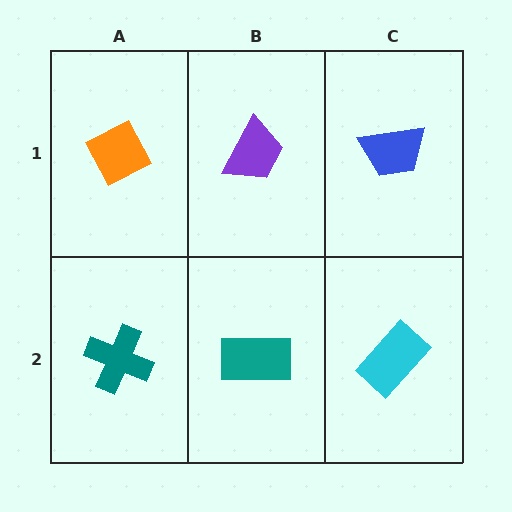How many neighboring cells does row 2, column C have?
2.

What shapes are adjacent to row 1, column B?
A teal rectangle (row 2, column B), an orange diamond (row 1, column A), a blue trapezoid (row 1, column C).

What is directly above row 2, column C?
A blue trapezoid.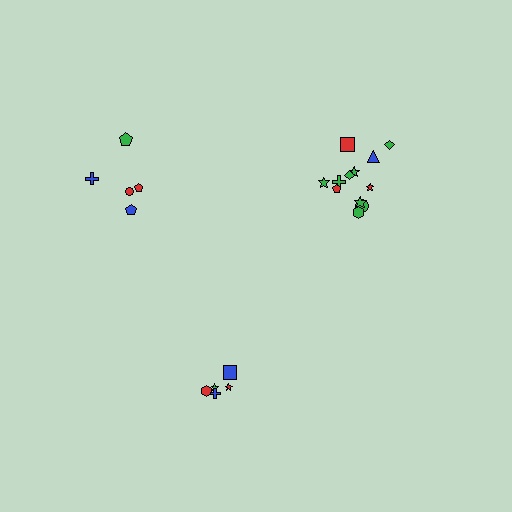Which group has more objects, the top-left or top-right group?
The top-right group.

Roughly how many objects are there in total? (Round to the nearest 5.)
Roughly 20 objects in total.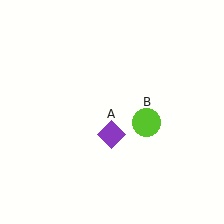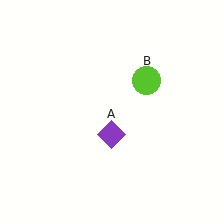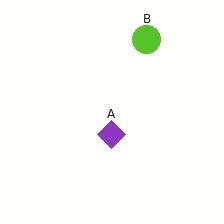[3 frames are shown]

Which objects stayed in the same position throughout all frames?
Purple diamond (object A) remained stationary.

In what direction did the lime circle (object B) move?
The lime circle (object B) moved up.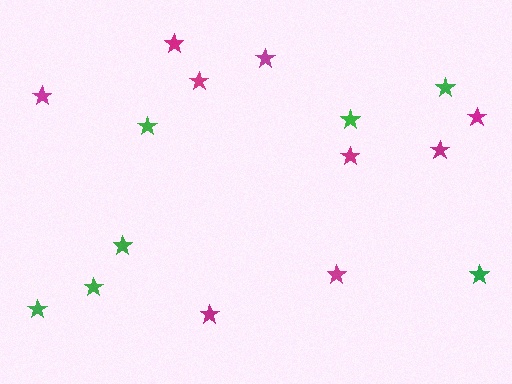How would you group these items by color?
There are 2 groups: one group of green stars (7) and one group of magenta stars (9).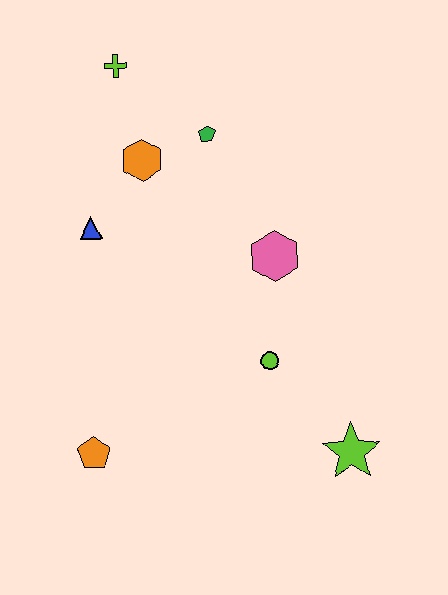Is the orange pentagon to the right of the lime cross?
No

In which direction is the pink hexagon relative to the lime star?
The pink hexagon is above the lime star.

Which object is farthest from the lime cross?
The lime star is farthest from the lime cross.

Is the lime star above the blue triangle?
No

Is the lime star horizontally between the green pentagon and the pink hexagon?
No